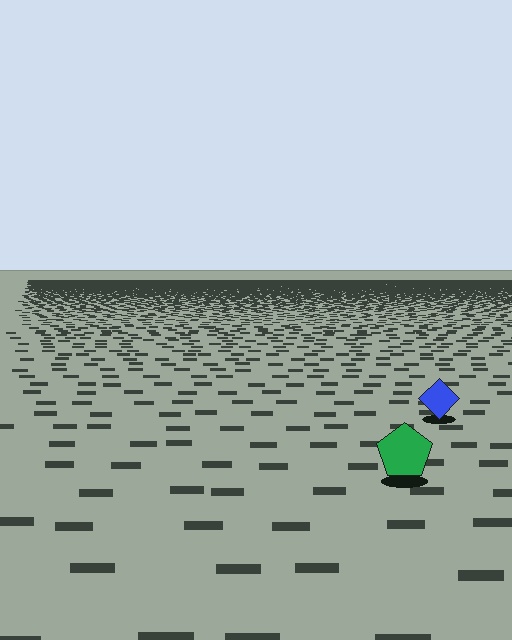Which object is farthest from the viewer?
The blue diamond is farthest from the viewer. It appears smaller and the ground texture around it is denser.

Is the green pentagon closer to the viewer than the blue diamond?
Yes. The green pentagon is closer — you can tell from the texture gradient: the ground texture is coarser near it.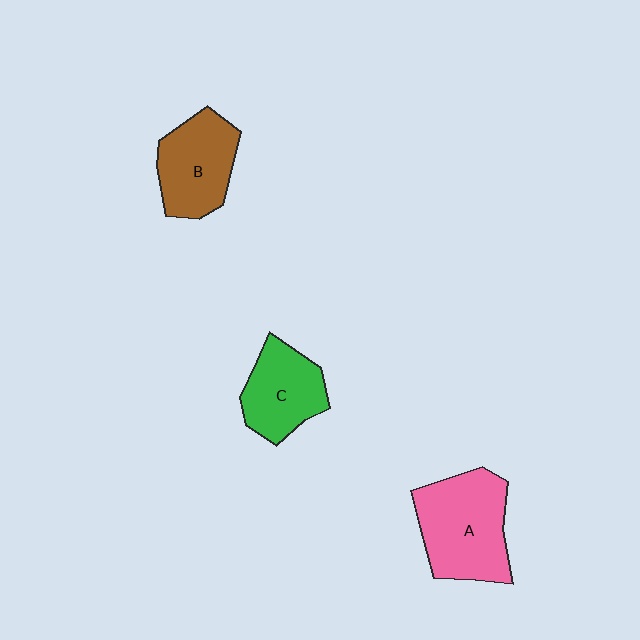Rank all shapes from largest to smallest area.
From largest to smallest: A (pink), B (brown), C (green).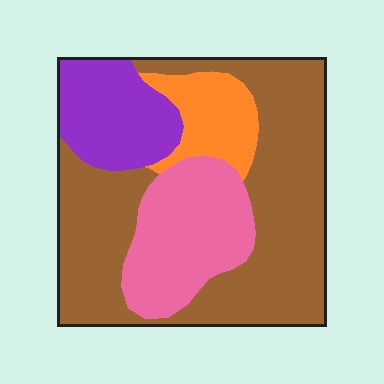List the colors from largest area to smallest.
From largest to smallest: brown, pink, purple, orange.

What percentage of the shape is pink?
Pink takes up about one fifth (1/5) of the shape.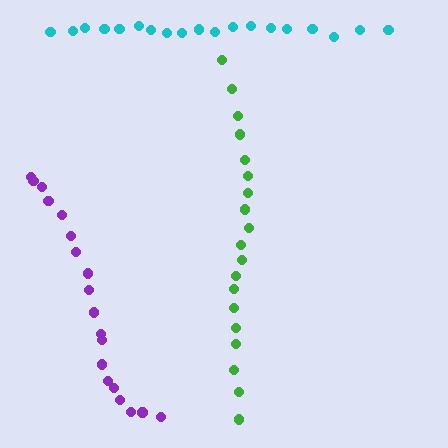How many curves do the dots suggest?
There are 3 distinct paths.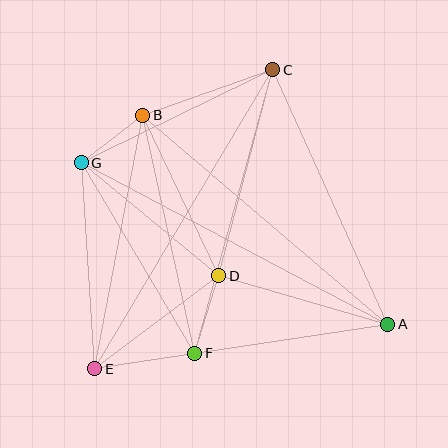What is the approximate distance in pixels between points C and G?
The distance between C and G is approximately 213 pixels.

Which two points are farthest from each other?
Points C and E are farthest from each other.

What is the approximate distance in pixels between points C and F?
The distance between C and F is approximately 294 pixels.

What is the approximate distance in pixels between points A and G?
The distance between A and G is approximately 347 pixels.